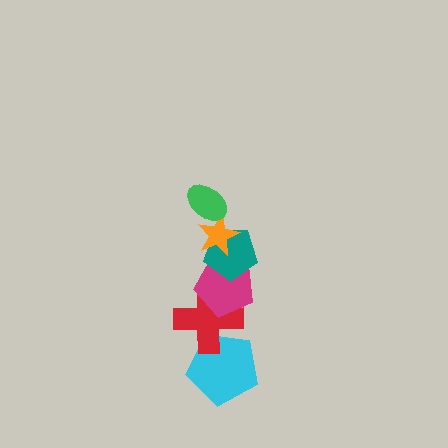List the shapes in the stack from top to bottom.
From top to bottom: the green ellipse, the orange star, the teal pentagon, the magenta pentagon, the red cross, the cyan pentagon.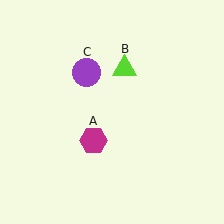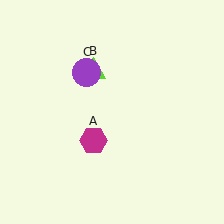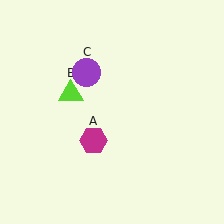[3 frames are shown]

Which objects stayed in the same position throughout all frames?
Magenta hexagon (object A) and purple circle (object C) remained stationary.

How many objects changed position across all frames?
1 object changed position: lime triangle (object B).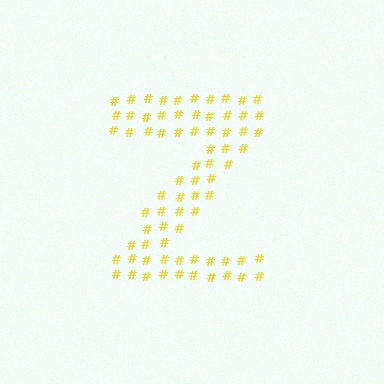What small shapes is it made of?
It is made of small hash symbols.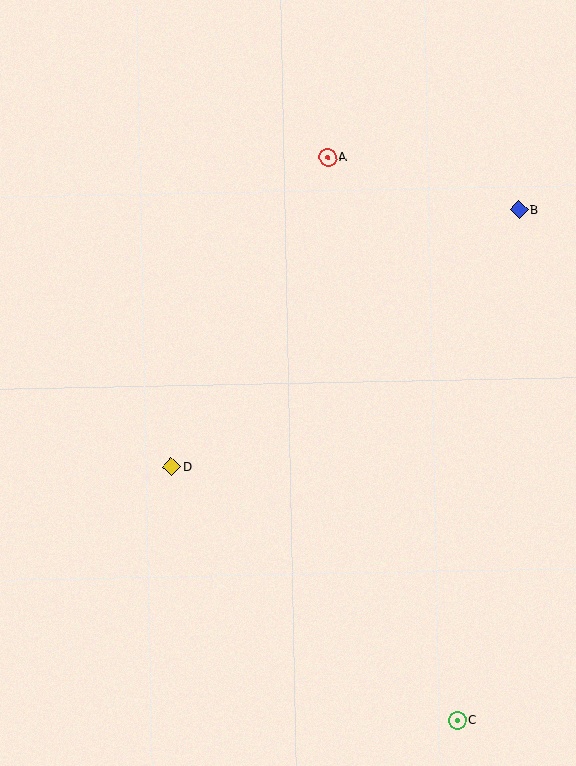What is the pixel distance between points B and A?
The distance between B and A is 198 pixels.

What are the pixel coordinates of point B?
Point B is at (519, 210).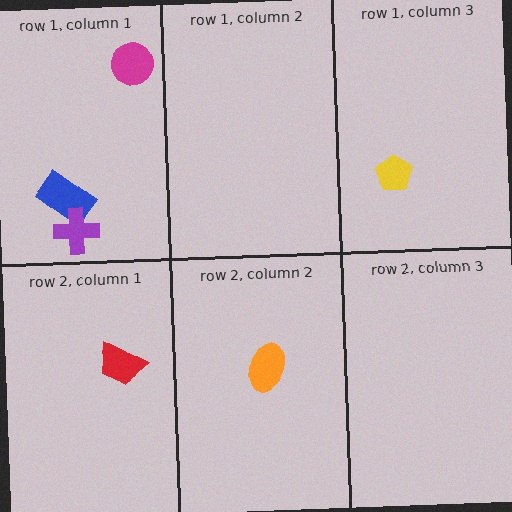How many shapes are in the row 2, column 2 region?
1.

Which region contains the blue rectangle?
The row 1, column 1 region.